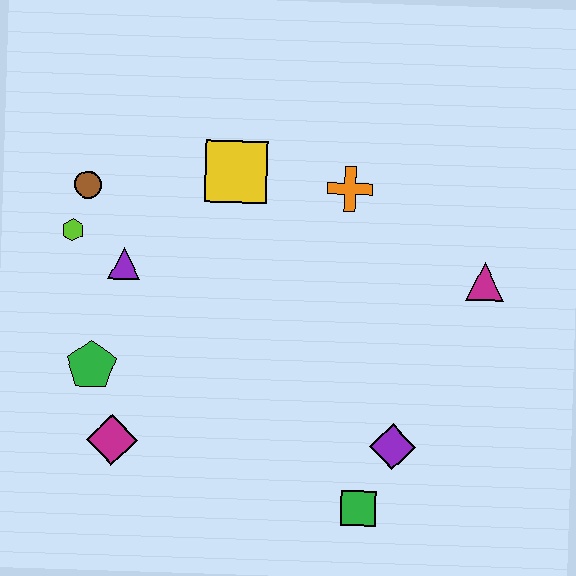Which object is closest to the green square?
The purple diamond is closest to the green square.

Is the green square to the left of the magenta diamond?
No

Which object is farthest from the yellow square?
The green square is farthest from the yellow square.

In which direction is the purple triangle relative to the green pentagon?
The purple triangle is above the green pentagon.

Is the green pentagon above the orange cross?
No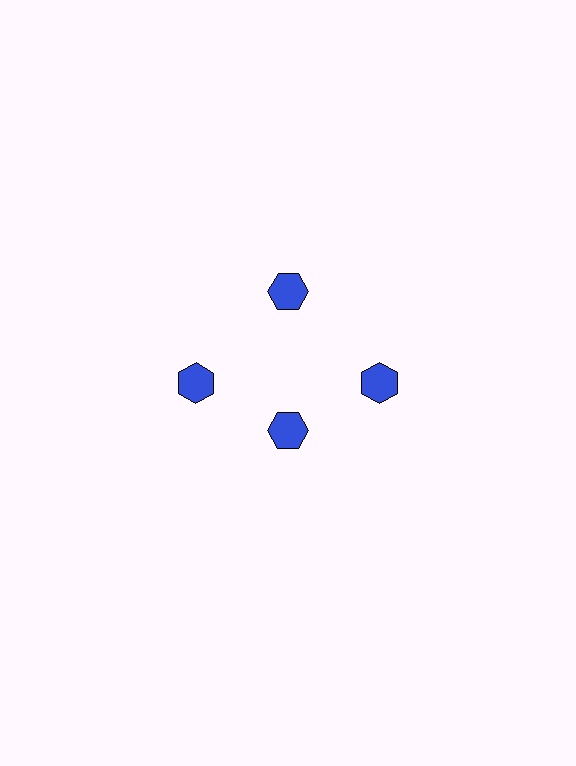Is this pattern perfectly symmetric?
No. The 4 blue hexagons are arranged in a ring, but one element near the 6 o'clock position is pulled inward toward the center, breaking the 4-fold rotational symmetry.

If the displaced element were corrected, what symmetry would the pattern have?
It would have 4-fold rotational symmetry — the pattern would map onto itself every 90 degrees.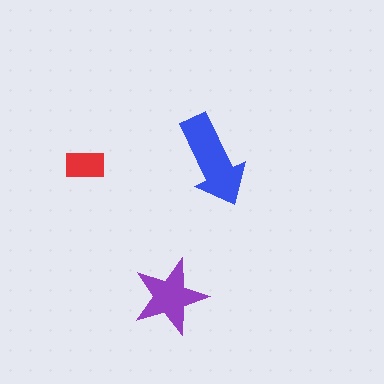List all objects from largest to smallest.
The blue arrow, the purple star, the red rectangle.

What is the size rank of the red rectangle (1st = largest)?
3rd.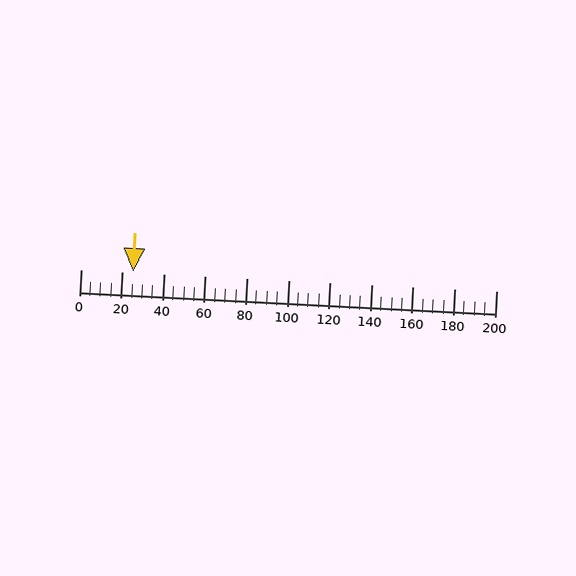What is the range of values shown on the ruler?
The ruler shows values from 0 to 200.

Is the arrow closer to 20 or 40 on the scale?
The arrow is closer to 20.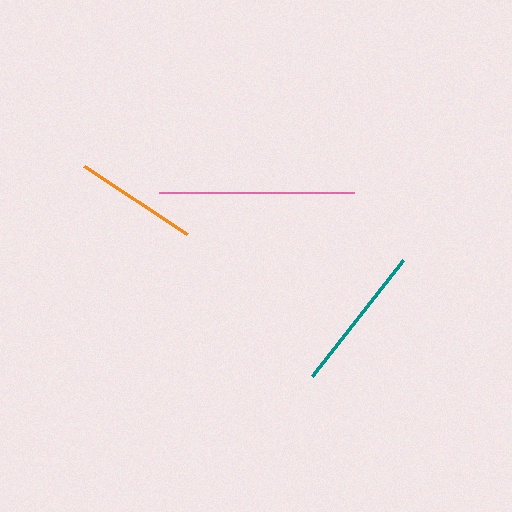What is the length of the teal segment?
The teal segment is approximately 147 pixels long.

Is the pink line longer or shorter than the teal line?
The pink line is longer than the teal line.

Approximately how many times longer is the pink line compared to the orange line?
The pink line is approximately 1.6 times the length of the orange line.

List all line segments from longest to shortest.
From longest to shortest: pink, teal, orange.